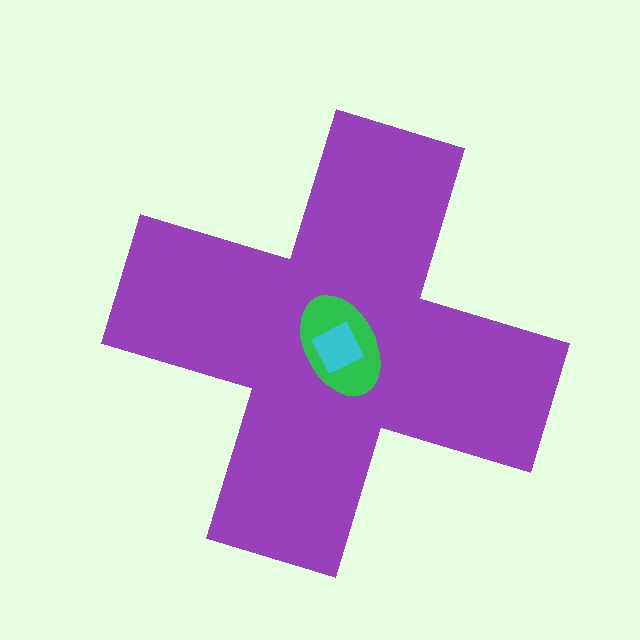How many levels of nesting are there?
3.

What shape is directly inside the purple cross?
The green ellipse.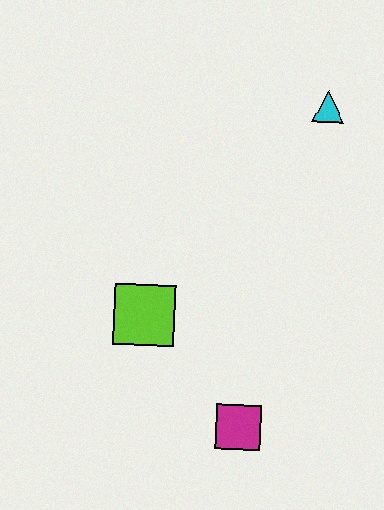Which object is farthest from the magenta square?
The cyan triangle is farthest from the magenta square.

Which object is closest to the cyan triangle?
The lime square is closest to the cyan triangle.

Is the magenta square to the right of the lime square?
Yes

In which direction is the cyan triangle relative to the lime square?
The cyan triangle is above the lime square.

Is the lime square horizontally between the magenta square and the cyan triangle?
No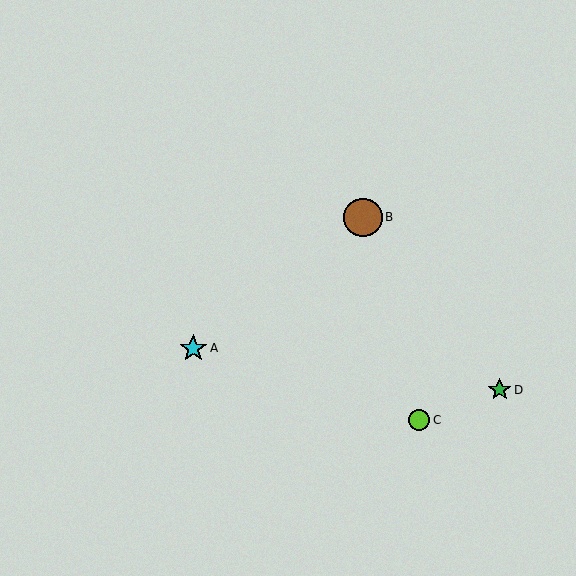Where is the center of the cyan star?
The center of the cyan star is at (193, 349).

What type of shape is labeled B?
Shape B is a brown circle.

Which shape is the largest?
The brown circle (labeled B) is the largest.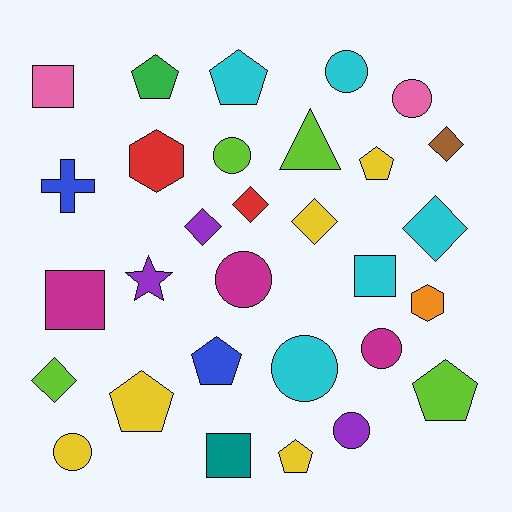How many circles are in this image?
There are 8 circles.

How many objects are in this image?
There are 30 objects.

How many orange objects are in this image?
There is 1 orange object.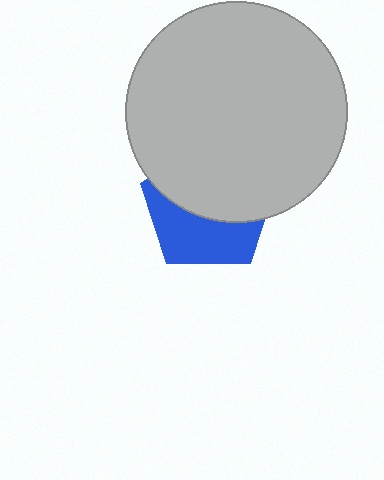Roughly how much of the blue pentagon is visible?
A small part of it is visible (roughly 43%).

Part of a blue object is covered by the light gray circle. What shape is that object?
It is a pentagon.